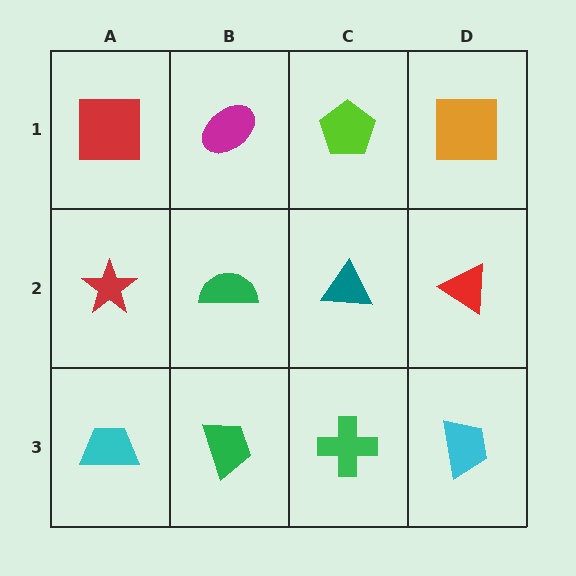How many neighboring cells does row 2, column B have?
4.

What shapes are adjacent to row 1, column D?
A red triangle (row 2, column D), a lime pentagon (row 1, column C).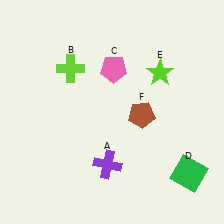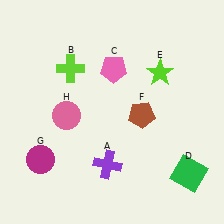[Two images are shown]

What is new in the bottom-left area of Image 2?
A magenta circle (G) was added in the bottom-left area of Image 2.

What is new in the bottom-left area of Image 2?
A pink circle (H) was added in the bottom-left area of Image 2.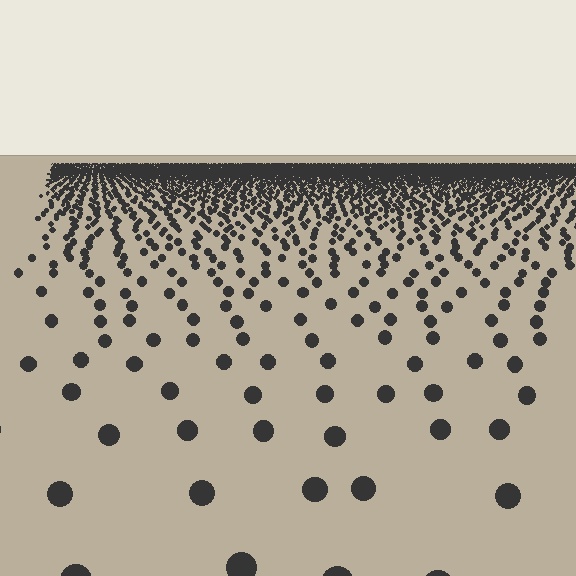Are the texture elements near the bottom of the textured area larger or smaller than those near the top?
Larger. Near the bottom, elements are closer to the viewer and appear at a bigger on-screen size.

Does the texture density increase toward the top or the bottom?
Density increases toward the top.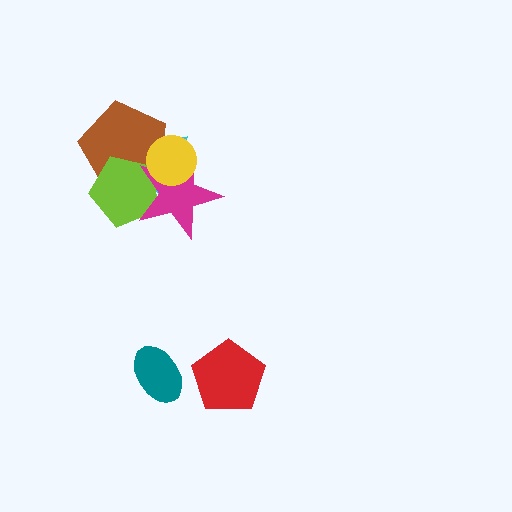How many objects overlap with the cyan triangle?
4 objects overlap with the cyan triangle.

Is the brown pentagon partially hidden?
Yes, it is partially covered by another shape.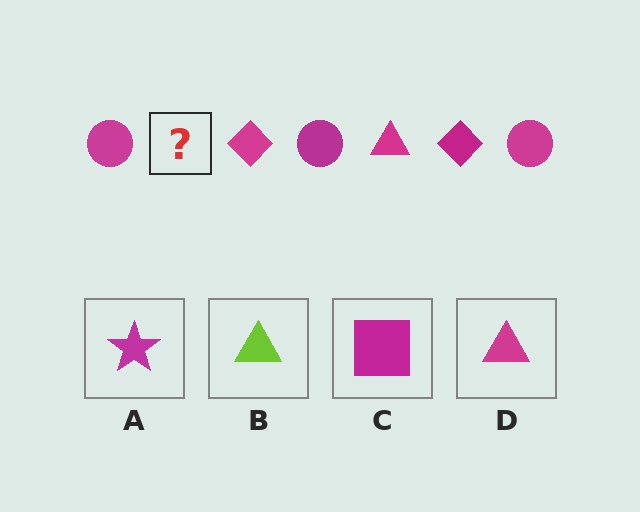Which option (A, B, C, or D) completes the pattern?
D.